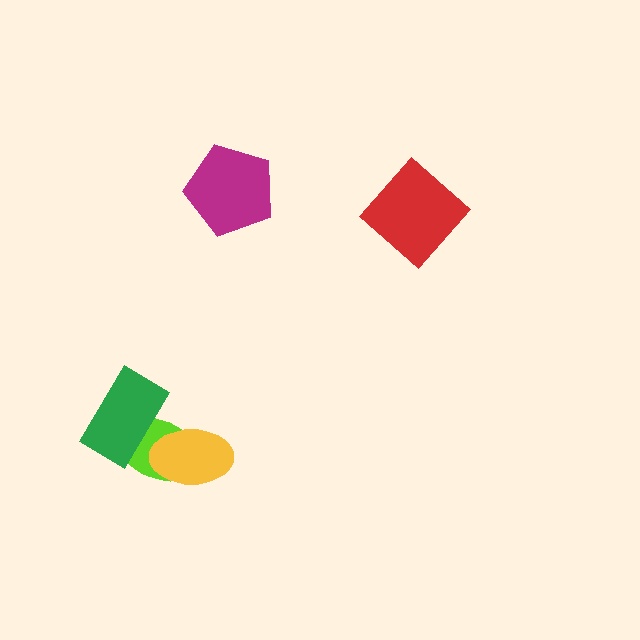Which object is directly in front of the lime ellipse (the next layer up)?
The yellow ellipse is directly in front of the lime ellipse.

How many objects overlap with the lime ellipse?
2 objects overlap with the lime ellipse.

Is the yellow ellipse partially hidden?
No, no other shape covers it.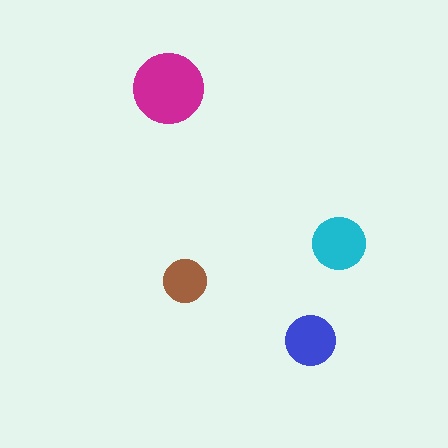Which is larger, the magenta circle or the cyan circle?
The magenta one.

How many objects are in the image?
There are 4 objects in the image.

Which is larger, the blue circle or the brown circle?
The blue one.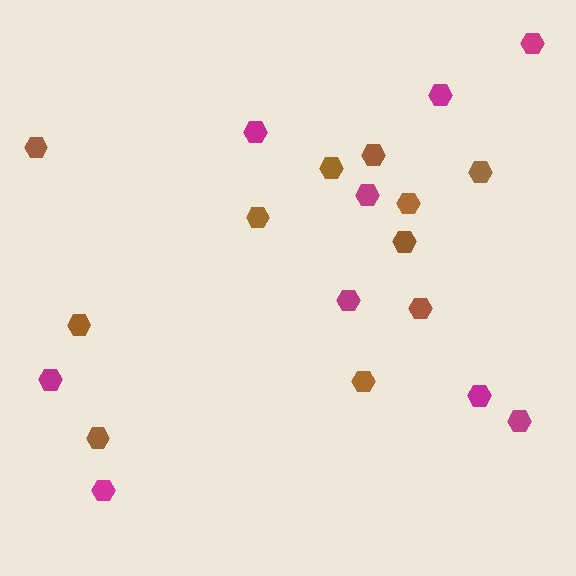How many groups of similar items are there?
There are 2 groups: one group of brown hexagons (11) and one group of magenta hexagons (9).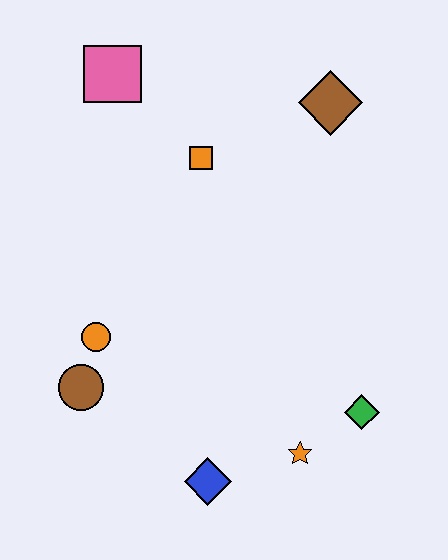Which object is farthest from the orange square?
The blue diamond is farthest from the orange square.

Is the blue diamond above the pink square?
No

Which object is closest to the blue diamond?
The orange star is closest to the blue diamond.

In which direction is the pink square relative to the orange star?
The pink square is above the orange star.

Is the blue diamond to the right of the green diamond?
No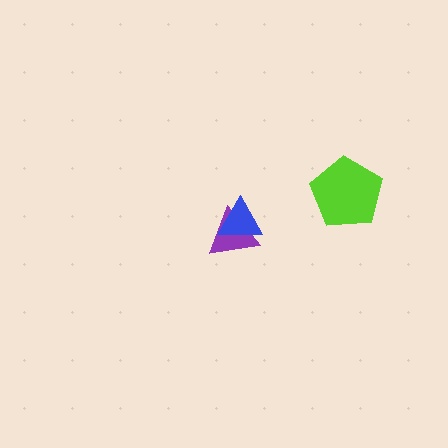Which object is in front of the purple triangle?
The blue triangle is in front of the purple triangle.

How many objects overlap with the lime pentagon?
0 objects overlap with the lime pentagon.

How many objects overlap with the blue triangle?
1 object overlaps with the blue triangle.